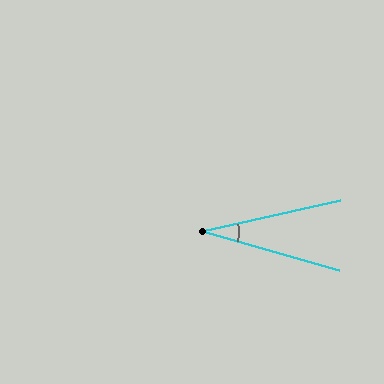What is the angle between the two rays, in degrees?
Approximately 29 degrees.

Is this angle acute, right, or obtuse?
It is acute.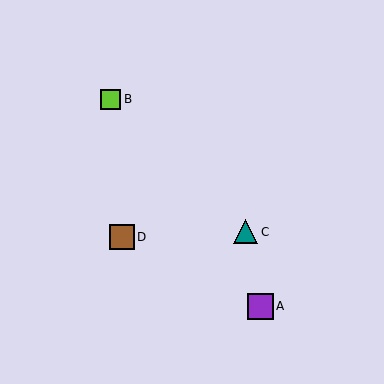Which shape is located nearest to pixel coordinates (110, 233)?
The brown square (labeled D) at (122, 237) is nearest to that location.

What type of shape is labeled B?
Shape B is a lime square.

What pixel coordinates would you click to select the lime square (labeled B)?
Click at (110, 99) to select the lime square B.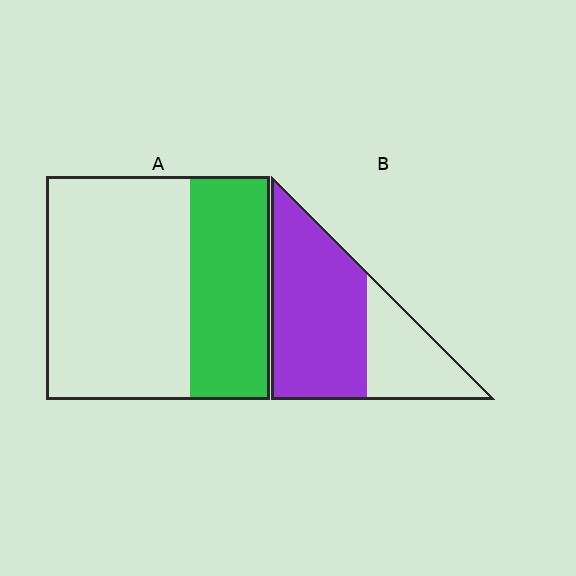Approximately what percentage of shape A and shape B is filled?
A is approximately 35% and B is approximately 65%.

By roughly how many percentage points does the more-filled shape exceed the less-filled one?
By roughly 30 percentage points (B over A).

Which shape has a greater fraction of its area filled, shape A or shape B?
Shape B.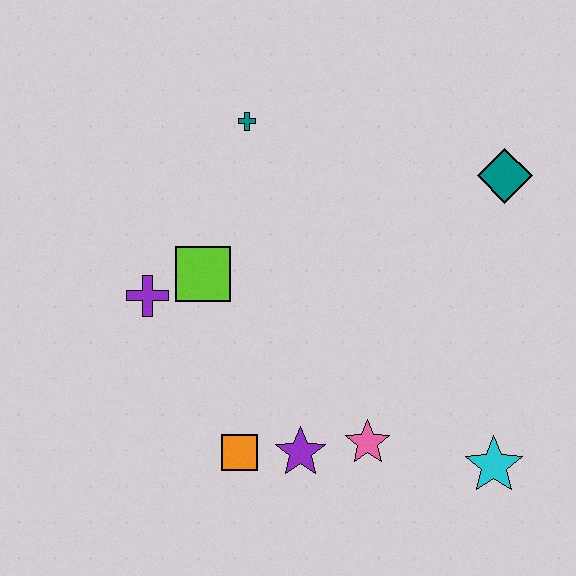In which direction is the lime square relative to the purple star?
The lime square is above the purple star.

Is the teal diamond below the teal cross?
Yes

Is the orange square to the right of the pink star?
No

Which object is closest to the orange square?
The purple star is closest to the orange square.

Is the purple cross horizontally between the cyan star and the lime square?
No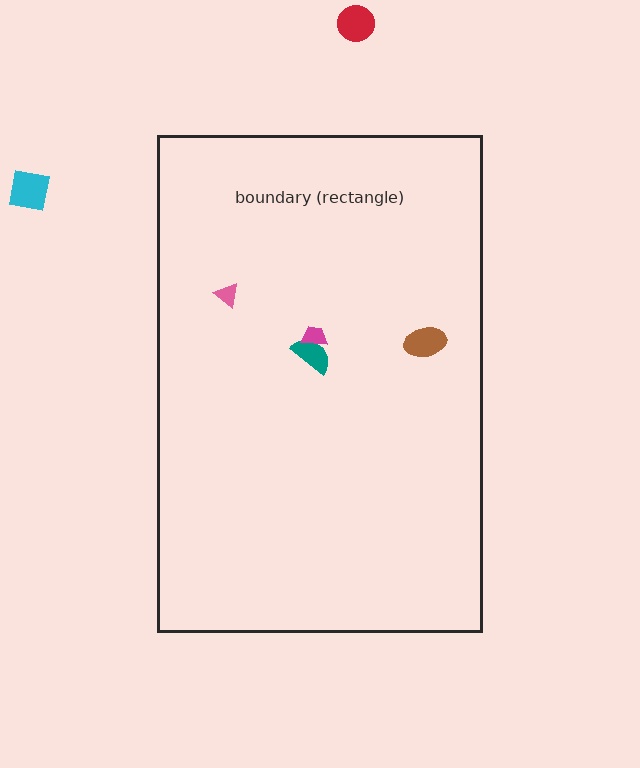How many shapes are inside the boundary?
4 inside, 2 outside.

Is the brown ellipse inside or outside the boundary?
Inside.